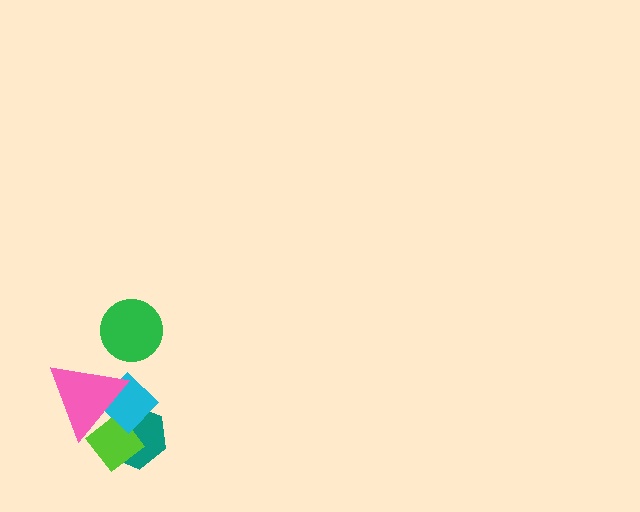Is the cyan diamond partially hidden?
Yes, it is partially covered by another shape.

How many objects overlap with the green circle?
0 objects overlap with the green circle.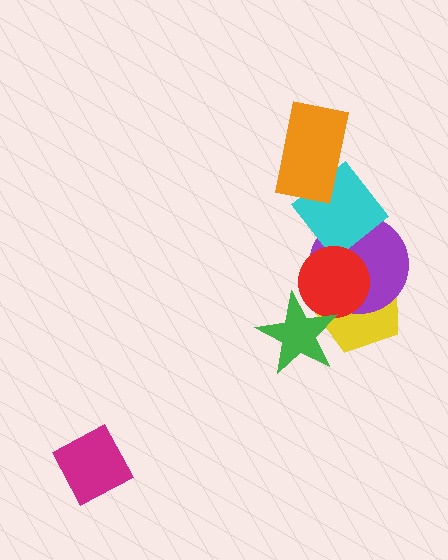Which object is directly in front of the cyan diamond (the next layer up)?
The orange rectangle is directly in front of the cyan diamond.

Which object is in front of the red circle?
The green star is in front of the red circle.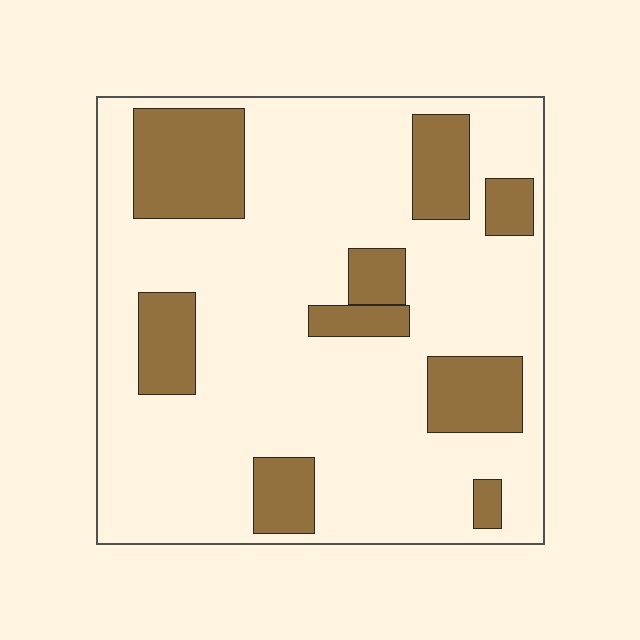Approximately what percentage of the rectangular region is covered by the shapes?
Approximately 25%.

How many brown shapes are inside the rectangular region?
9.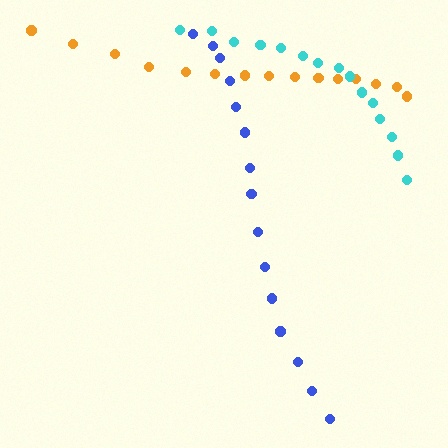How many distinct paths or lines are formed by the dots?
There are 3 distinct paths.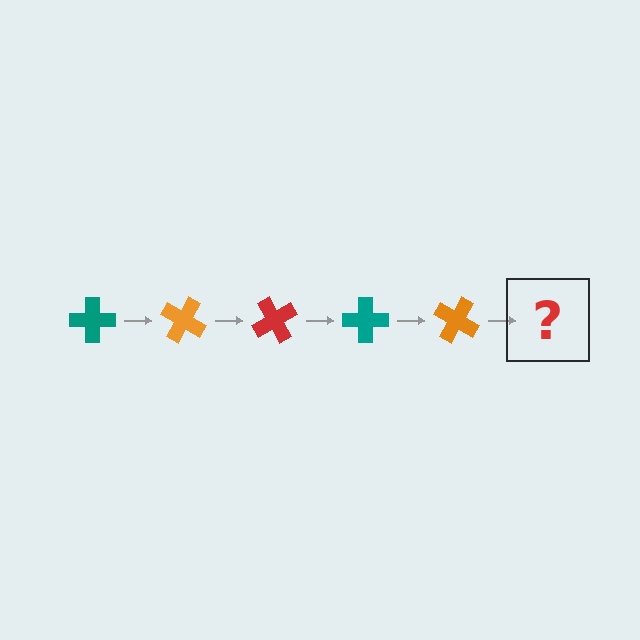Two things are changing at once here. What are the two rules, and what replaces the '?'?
The two rules are that it rotates 30 degrees each step and the color cycles through teal, orange, and red. The '?' should be a red cross, rotated 150 degrees from the start.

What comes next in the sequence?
The next element should be a red cross, rotated 150 degrees from the start.